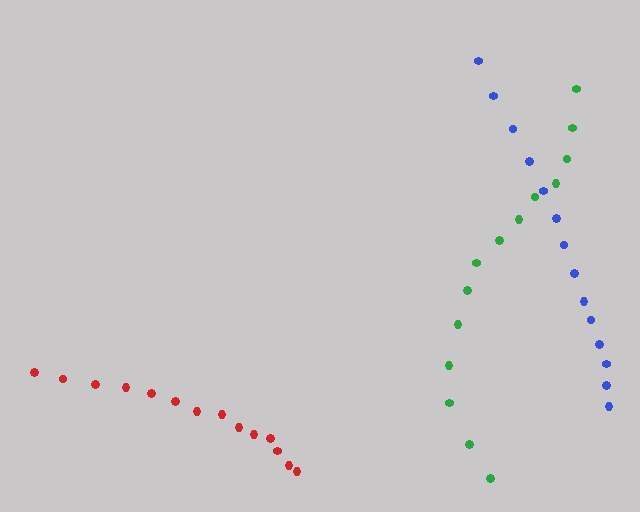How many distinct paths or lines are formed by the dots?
There are 3 distinct paths.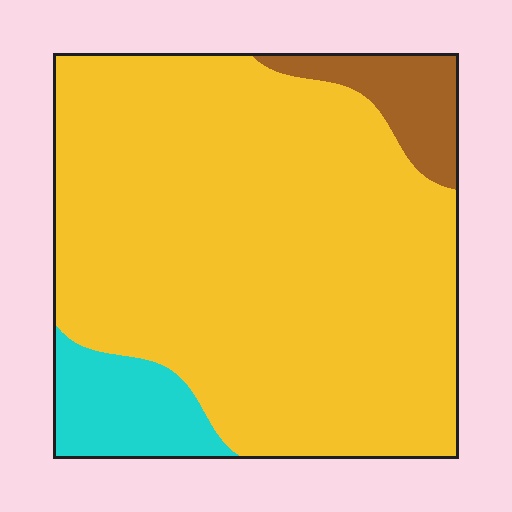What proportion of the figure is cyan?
Cyan takes up about one tenth (1/10) of the figure.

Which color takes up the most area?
Yellow, at roughly 85%.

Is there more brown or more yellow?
Yellow.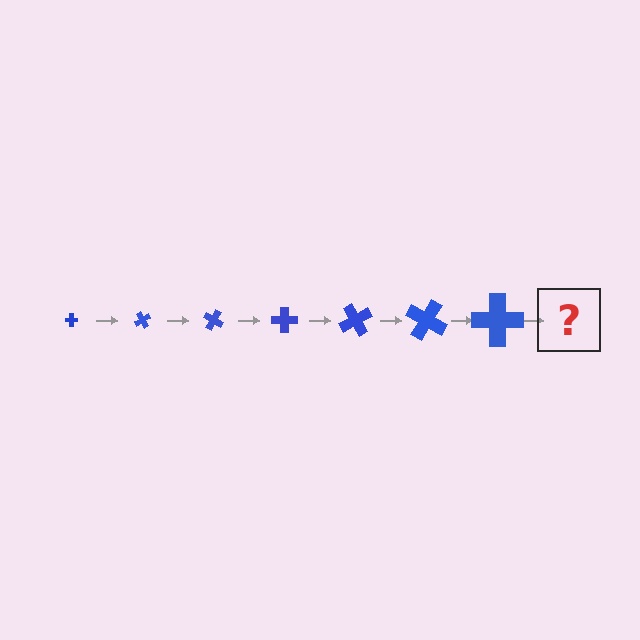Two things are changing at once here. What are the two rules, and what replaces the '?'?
The two rules are that the cross grows larger each step and it rotates 60 degrees each step. The '?' should be a cross, larger than the previous one and rotated 420 degrees from the start.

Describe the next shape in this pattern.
It should be a cross, larger than the previous one and rotated 420 degrees from the start.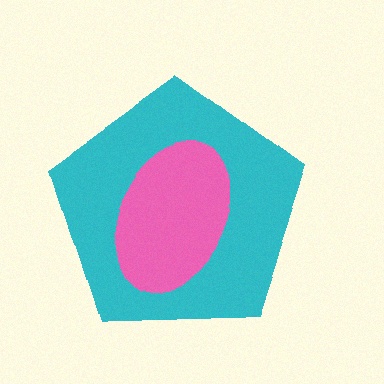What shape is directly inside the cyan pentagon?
The pink ellipse.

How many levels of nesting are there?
2.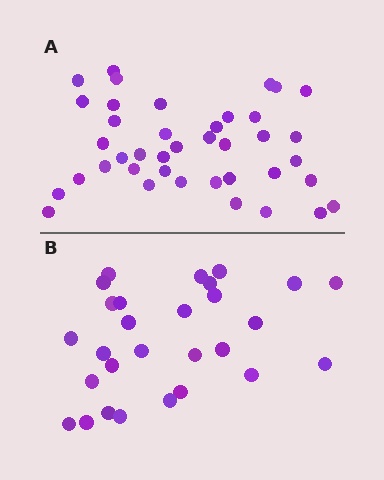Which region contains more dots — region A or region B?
Region A (the top region) has more dots.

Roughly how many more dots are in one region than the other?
Region A has roughly 12 or so more dots than region B.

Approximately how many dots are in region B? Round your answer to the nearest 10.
About 30 dots. (The exact count is 28, which rounds to 30.)